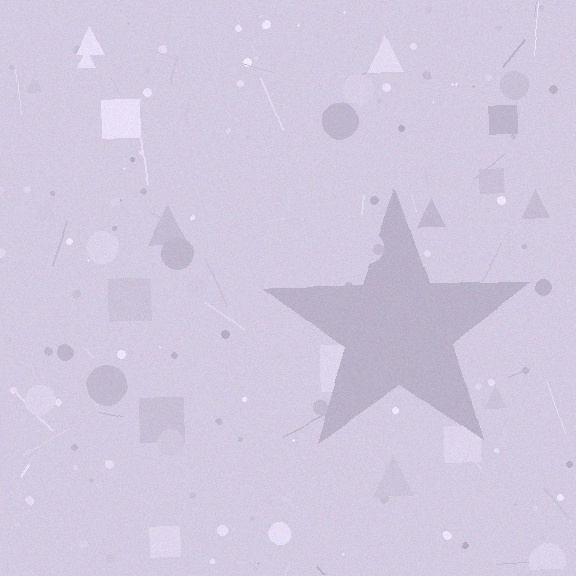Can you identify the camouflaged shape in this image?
The camouflaged shape is a star.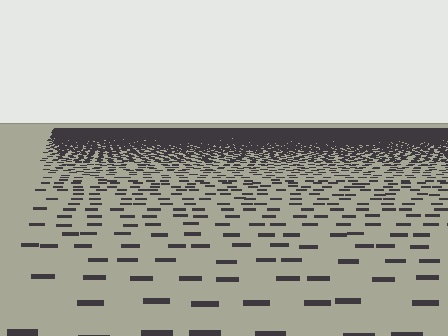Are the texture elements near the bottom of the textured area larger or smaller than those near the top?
Larger. Near the bottom, elements are closer to the viewer and appear at a bigger on-screen size.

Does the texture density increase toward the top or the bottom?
Density increases toward the top.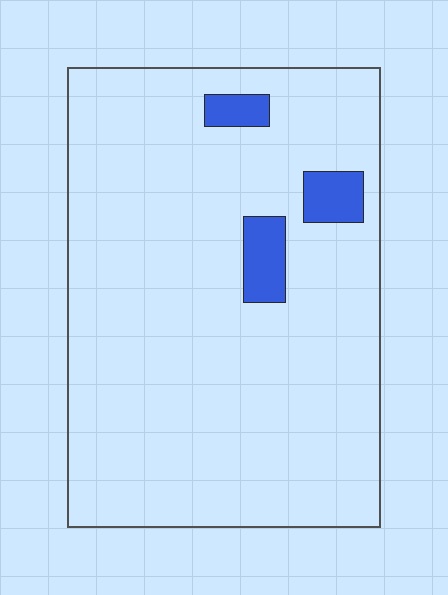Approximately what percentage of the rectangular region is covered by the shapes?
Approximately 5%.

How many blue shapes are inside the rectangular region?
3.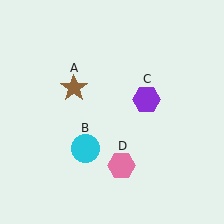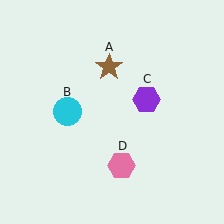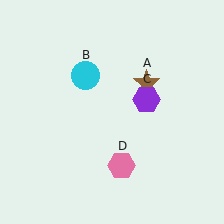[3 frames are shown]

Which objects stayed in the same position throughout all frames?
Purple hexagon (object C) and pink hexagon (object D) remained stationary.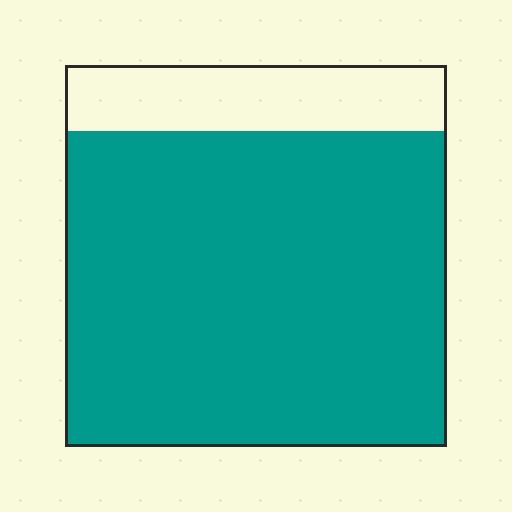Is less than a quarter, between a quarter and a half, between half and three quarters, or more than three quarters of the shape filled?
More than three quarters.